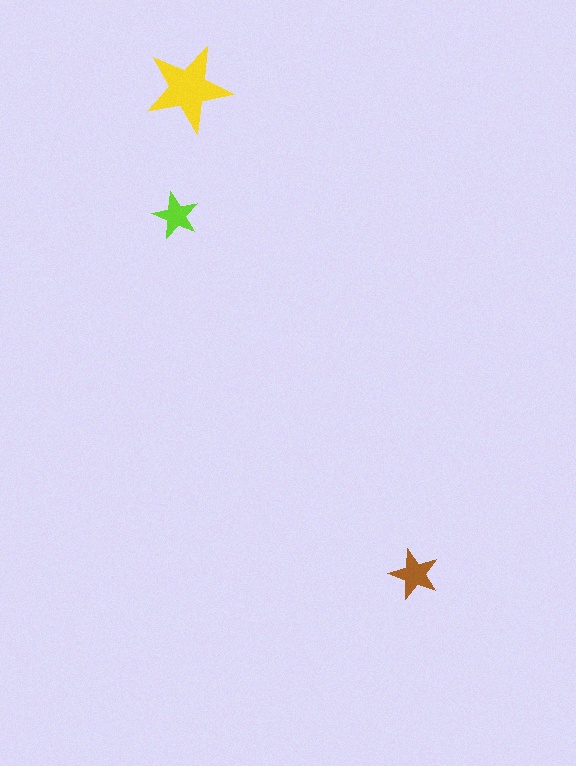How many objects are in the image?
There are 3 objects in the image.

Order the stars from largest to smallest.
the yellow one, the brown one, the lime one.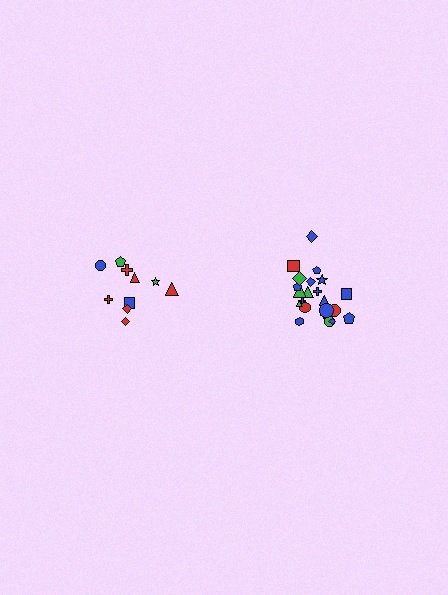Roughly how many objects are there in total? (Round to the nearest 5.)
Roughly 30 objects in total.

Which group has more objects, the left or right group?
The right group.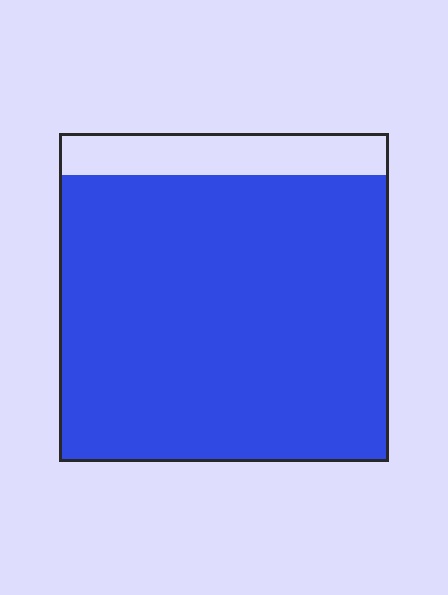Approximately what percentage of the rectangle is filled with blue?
Approximately 85%.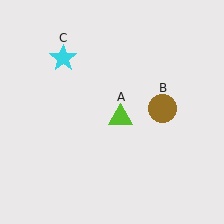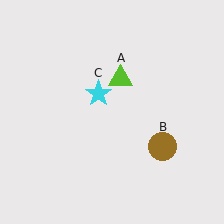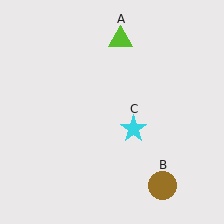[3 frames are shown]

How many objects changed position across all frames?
3 objects changed position: lime triangle (object A), brown circle (object B), cyan star (object C).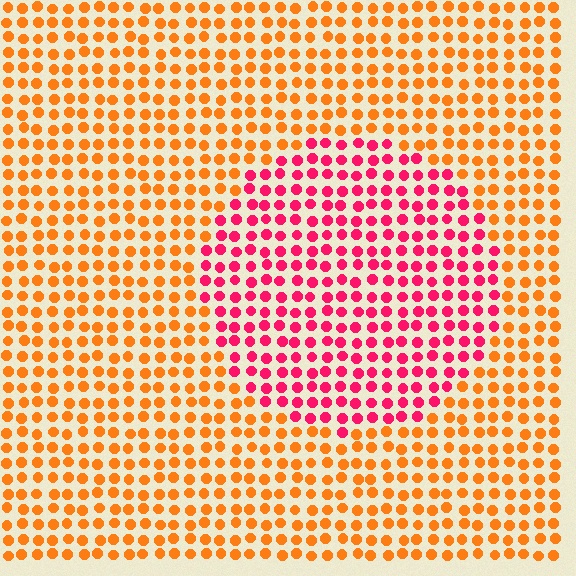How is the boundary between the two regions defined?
The boundary is defined purely by a slight shift in hue (about 50 degrees). Spacing, size, and orientation are identical on both sides.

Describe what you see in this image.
The image is filled with small orange elements in a uniform arrangement. A circle-shaped region is visible where the elements are tinted to a slightly different hue, forming a subtle color boundary.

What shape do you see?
I see a circle.